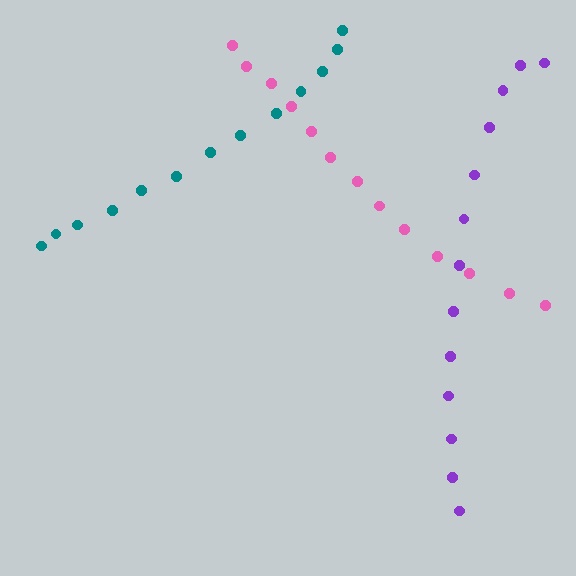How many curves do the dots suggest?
There are 3 distinct paths.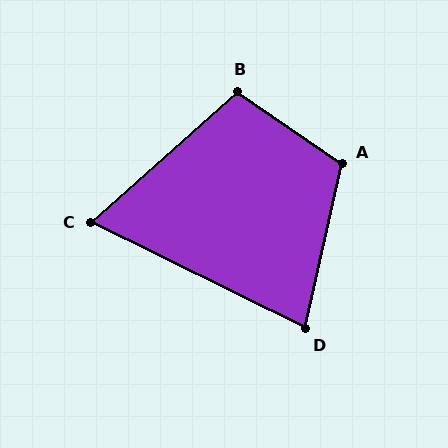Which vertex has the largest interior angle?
A, at approximately 112 degrees.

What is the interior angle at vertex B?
Approximately 104 degrees (obtuse).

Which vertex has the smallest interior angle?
C, at approximately 68 degrees.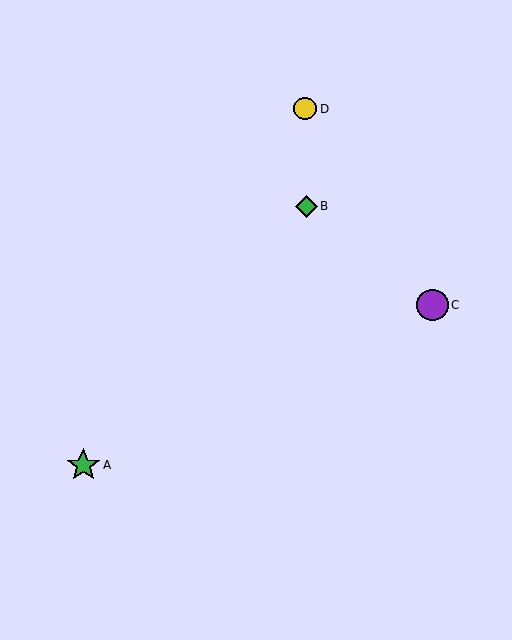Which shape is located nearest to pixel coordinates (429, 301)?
The purple circle (labeled C) at (433, 305) is nearest to that location.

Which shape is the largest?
The green star (labeled A) is the largest.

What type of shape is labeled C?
Shape C is a purple circle.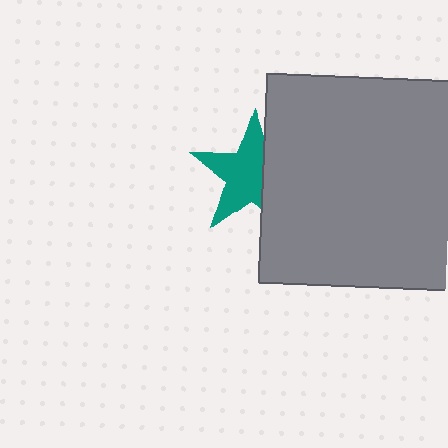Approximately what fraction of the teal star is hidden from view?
Roughly 35% of the teal star is hidden behind the gray square.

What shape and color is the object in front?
The object in front is a gray square.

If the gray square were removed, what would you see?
You would see the complete teal star.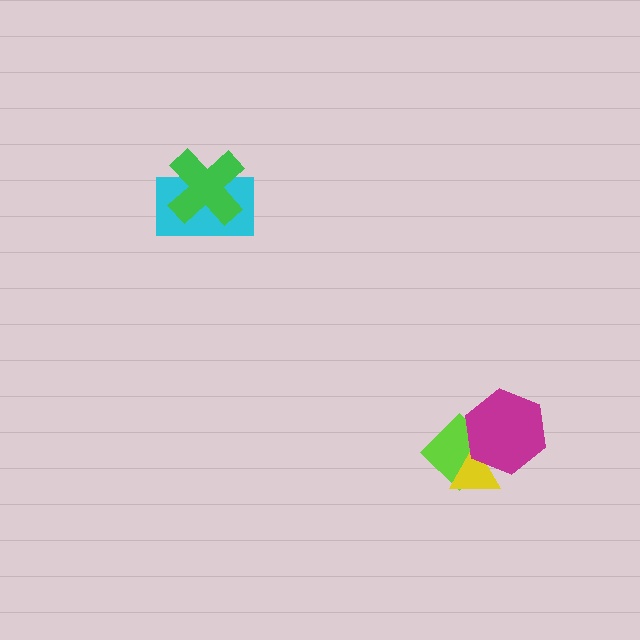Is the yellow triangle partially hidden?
Yes, it is partially covered by another shape.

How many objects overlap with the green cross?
1 object overlaps with the green cross.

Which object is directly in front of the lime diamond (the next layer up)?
The yellow triangle is directly in front of the lime diamond.